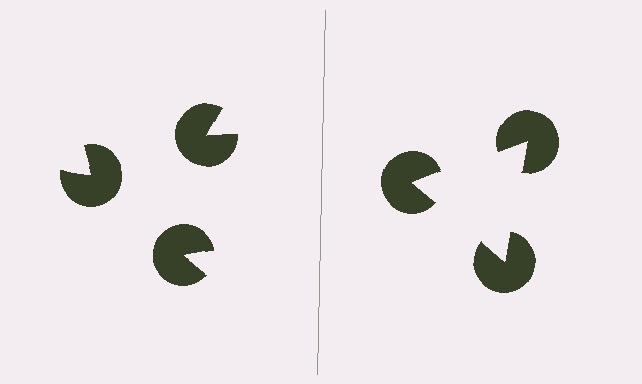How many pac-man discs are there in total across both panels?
6 — 3 on each side.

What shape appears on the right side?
An illusory triangle.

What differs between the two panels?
The pac-man discs are positioned identically on both sides; only the wedge orientations differ. On the right they align to a triangle; on the left they are misaligned.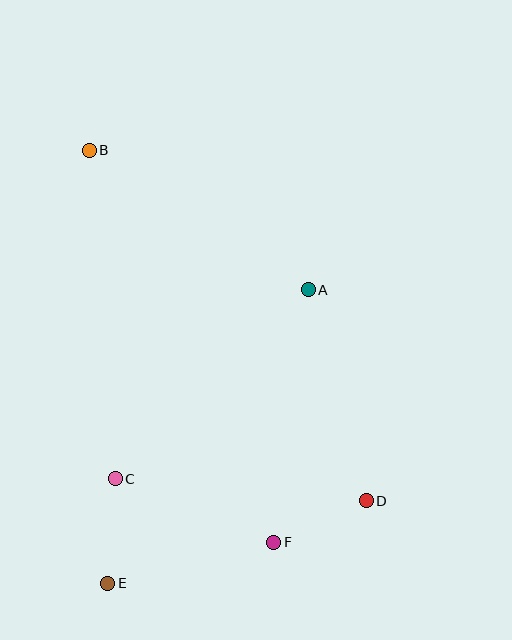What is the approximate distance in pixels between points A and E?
The distance between A and E is approximately 355 pixels.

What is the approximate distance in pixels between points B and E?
The distance between B and E is approximately 433 pixels.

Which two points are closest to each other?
Points D and F are closest to each other.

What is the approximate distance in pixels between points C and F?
The distance between C and F is approximately 170 pixels.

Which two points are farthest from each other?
Points B and D are farthest from each other.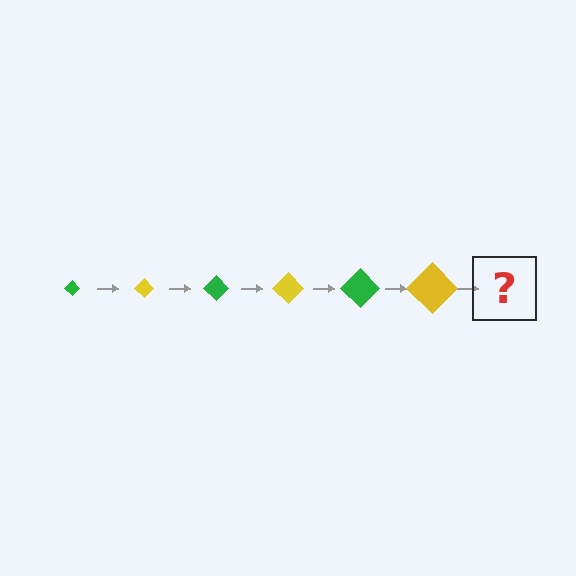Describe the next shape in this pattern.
It should be a green diamond, larger than the previous one.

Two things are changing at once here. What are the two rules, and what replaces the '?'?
The two rules are that the diamond grows larger each step and the color cycles through green and yellow. The '?' should be a green diamond, larger than the previous one.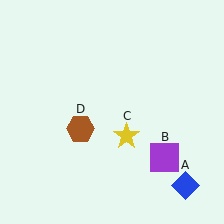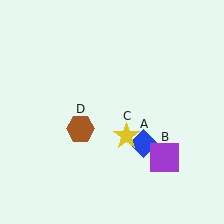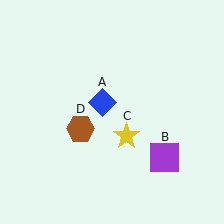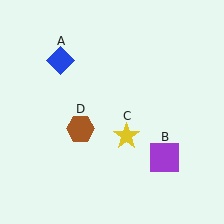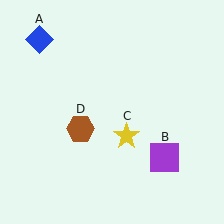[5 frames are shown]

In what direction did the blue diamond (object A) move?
The blue diamond (object A) moved up and to the left.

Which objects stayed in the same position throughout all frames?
Purple square (object B) and yellow star (object C) and brown hexagon (object D) remained stationary.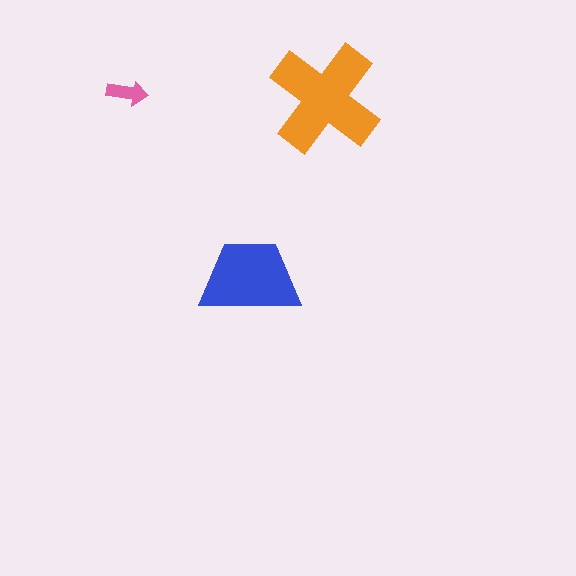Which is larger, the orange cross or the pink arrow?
The orange cross.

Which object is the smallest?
The pink arrow.